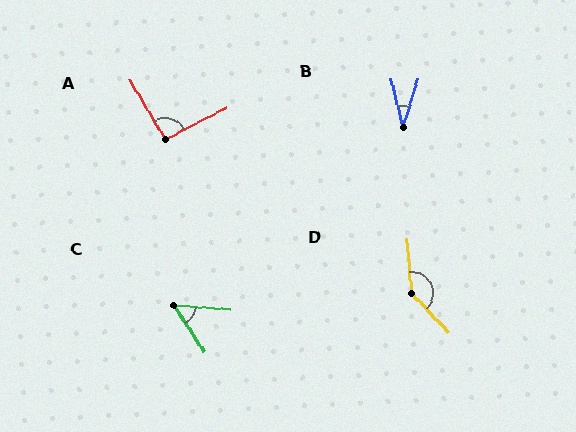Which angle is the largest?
D, at approximately 140 degrees.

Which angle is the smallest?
B, at approximately 30 degrees.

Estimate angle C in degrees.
Approximately 52 degrees.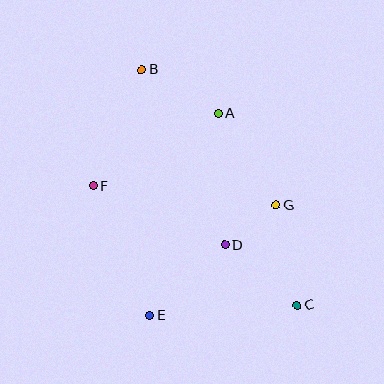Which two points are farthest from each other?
Points B and C are farthest from each other.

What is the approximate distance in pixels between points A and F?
The distance between A and F is approximately 144 pixels.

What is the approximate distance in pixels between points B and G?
The distance between B and G is approximately 191 pixels.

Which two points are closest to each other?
Points D and G are closest to each other.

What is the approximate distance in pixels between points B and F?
The distance between B and F is approximately 126 pixels.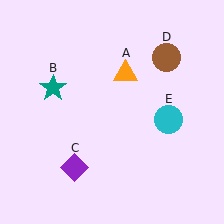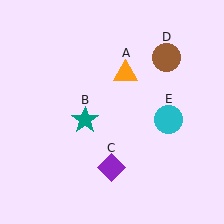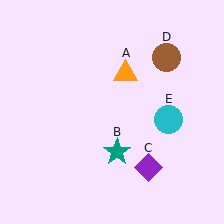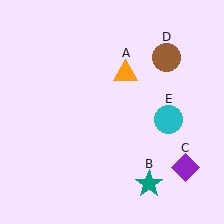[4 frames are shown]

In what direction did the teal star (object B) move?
The teal star (object B) moved down and to the right.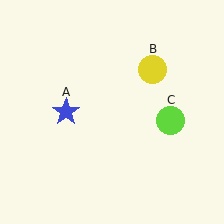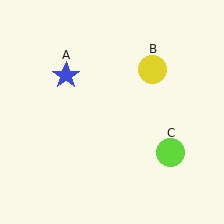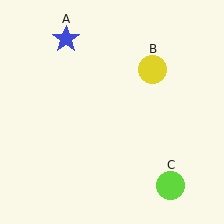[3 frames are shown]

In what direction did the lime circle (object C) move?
The lime circle (object C) moved down.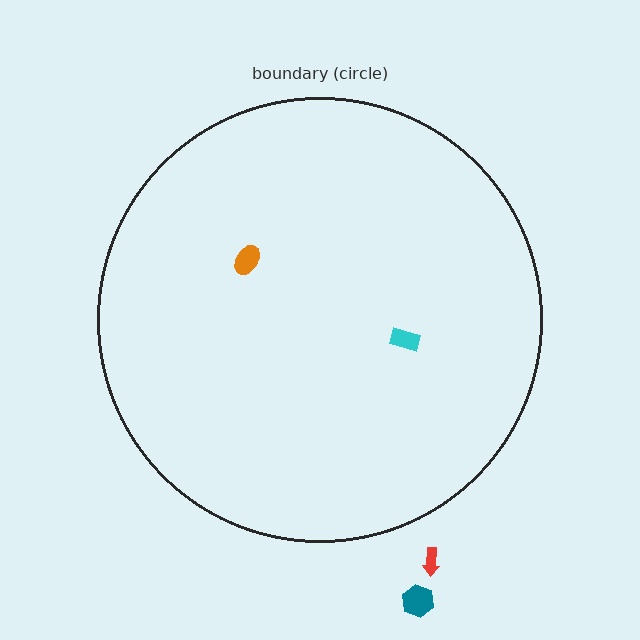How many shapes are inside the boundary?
2 inside, 2 outside.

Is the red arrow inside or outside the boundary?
Outside.